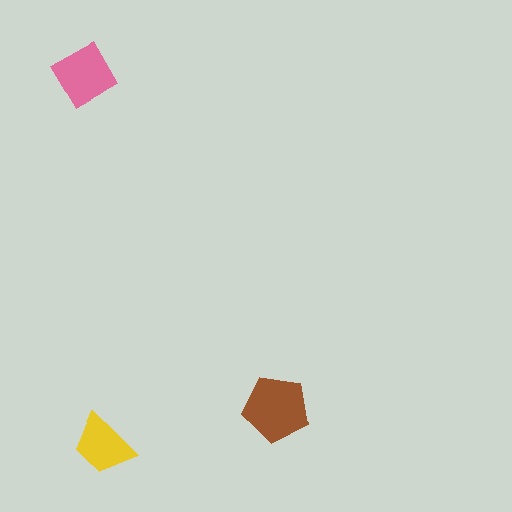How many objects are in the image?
There are 3 objects in the image.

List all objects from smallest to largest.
The yellow trapezoid, the pink diamond, the brown pentagon.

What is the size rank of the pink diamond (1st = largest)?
2nd.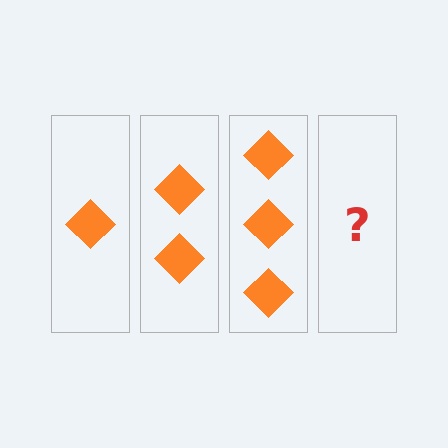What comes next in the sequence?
The next element should be 4 diamonds.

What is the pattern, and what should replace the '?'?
The pattern is that each step adds one more diamond. The '?' should be 4 diamonds.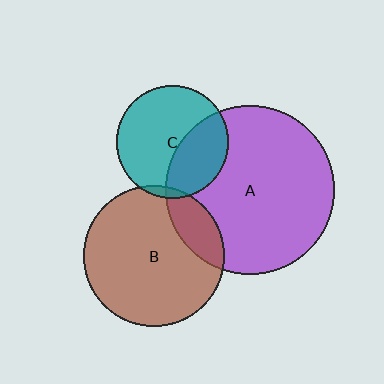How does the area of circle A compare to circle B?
Approximately 1.4 times.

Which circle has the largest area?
Circle A (purple).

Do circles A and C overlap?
Yes.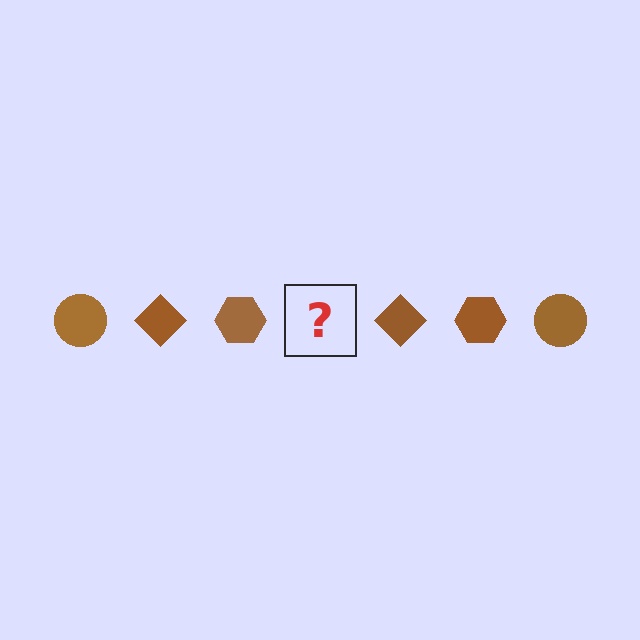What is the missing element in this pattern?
The missing element is a brown circle.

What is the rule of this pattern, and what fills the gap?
The rule is that the pattern cycles through circle, diamond, hexagon shapes in brown. The gap should be filled with a brown circle.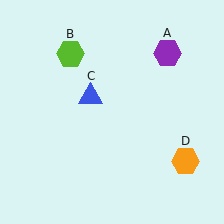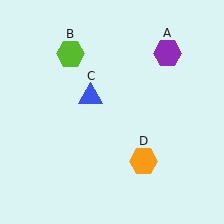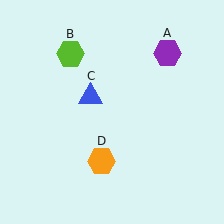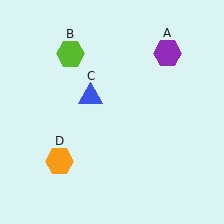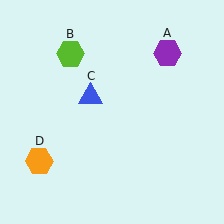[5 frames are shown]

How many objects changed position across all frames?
1 object changed position: orange hexagon (object D).